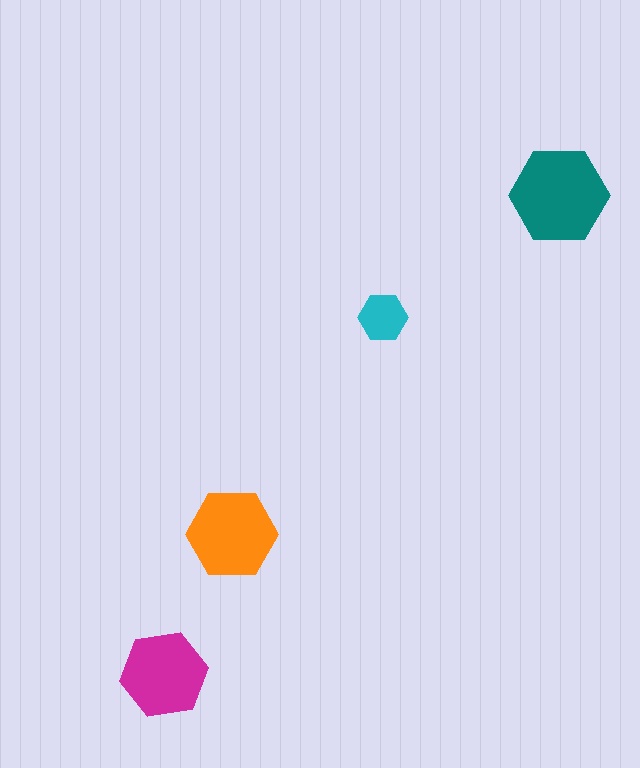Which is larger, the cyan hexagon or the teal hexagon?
The teal one.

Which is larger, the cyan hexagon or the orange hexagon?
The orange one.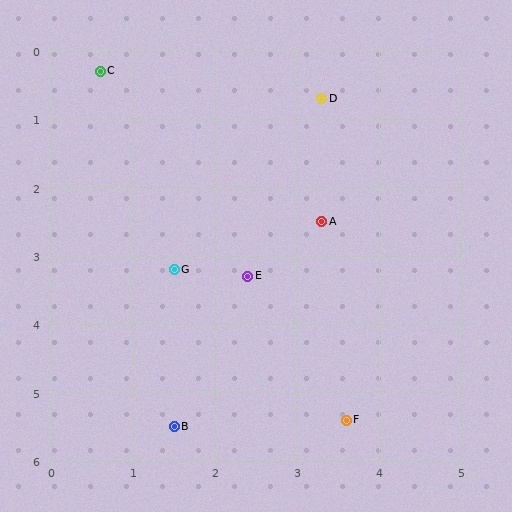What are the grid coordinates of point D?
Point D is at approximately (3.3, 0.7).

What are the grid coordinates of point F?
Point F is at approximately (3.6, 5.4).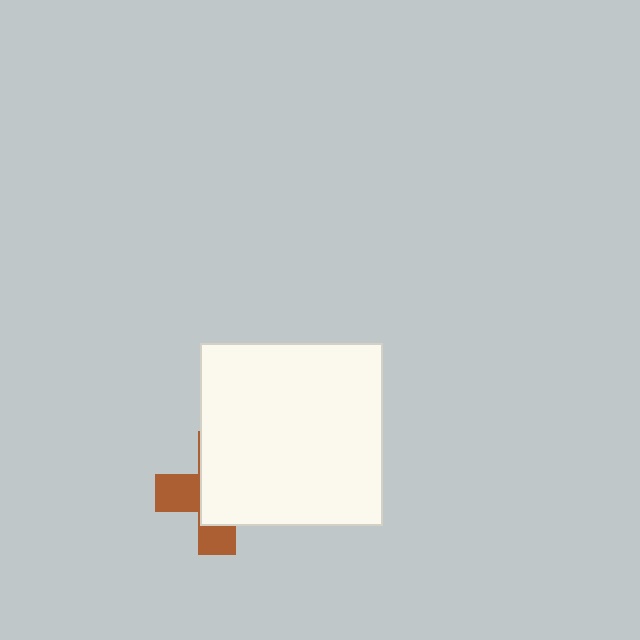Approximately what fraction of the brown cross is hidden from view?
Roughly 63% of the brown cross is hidden behind the white square.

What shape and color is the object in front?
The object in front is a white square.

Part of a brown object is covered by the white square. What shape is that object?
It is a cross.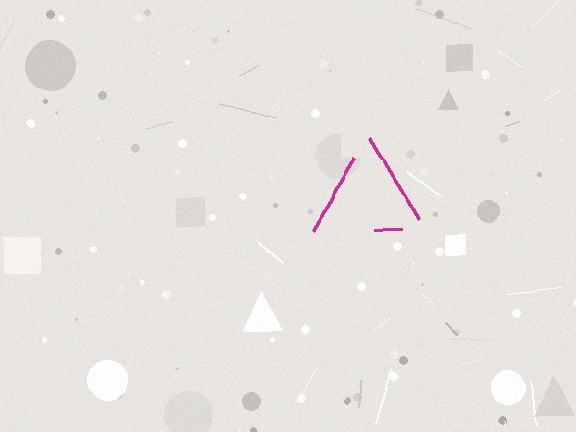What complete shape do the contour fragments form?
The contour fragments form a triangle.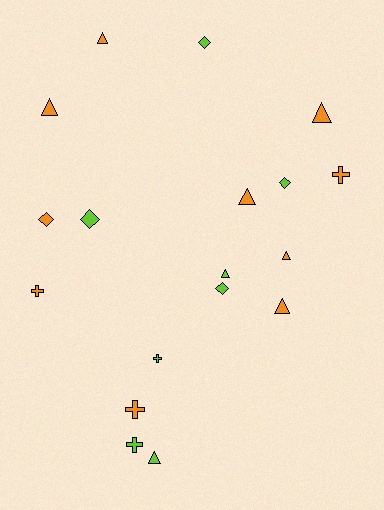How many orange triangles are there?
There are 6 orange triangles.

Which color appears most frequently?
Orange, with 10 objects.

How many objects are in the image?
There are 18 objects.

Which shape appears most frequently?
Triangle, with 8 objects.